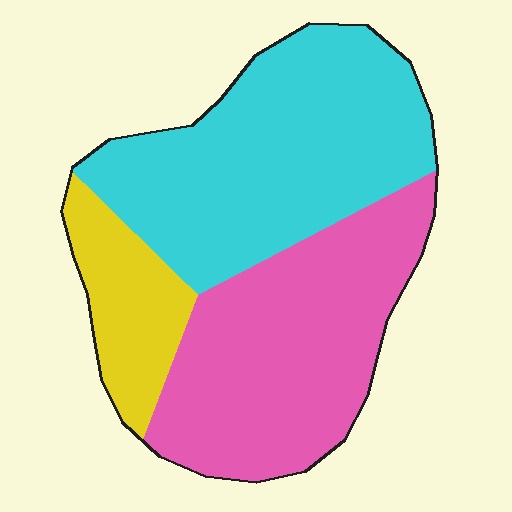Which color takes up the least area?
Yellow, at roughly 15%.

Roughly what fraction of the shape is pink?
Pink covers 40% of the shape.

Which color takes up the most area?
Cyan, at roughly 45%.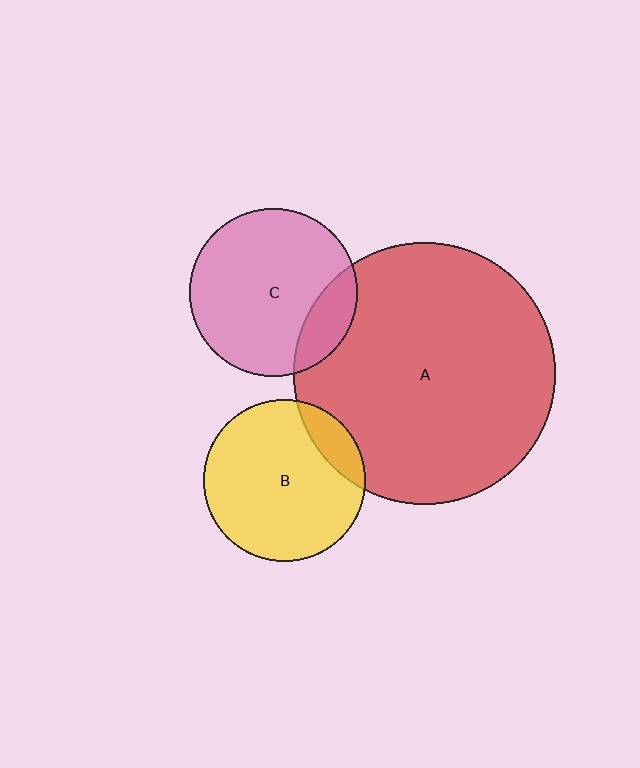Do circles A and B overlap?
Yes.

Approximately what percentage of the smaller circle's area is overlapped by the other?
Approximately 15%.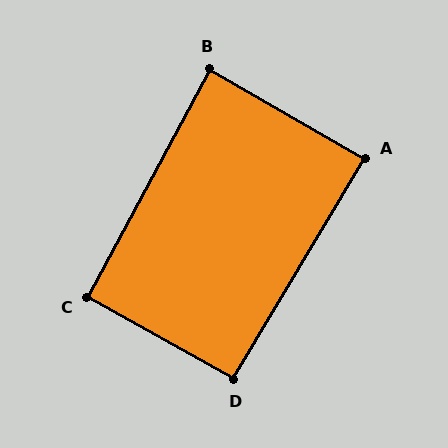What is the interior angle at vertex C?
Approximately 91 degrees (approximately right).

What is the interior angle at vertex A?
Approximately 89 degrees (approximately right).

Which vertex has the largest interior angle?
D, at approximately 92 degrees.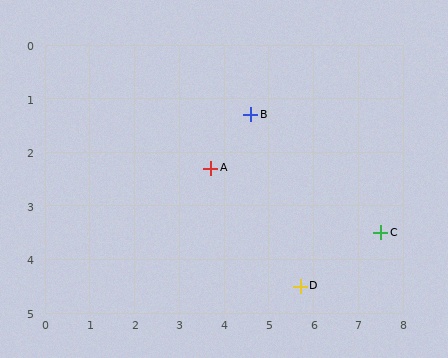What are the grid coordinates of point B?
Point B is at approximately (4.6, 1.3).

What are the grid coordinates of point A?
Point A is at approximately (3.7, 2.3).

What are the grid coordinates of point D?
Point D is at approximately (5.7, 4.5).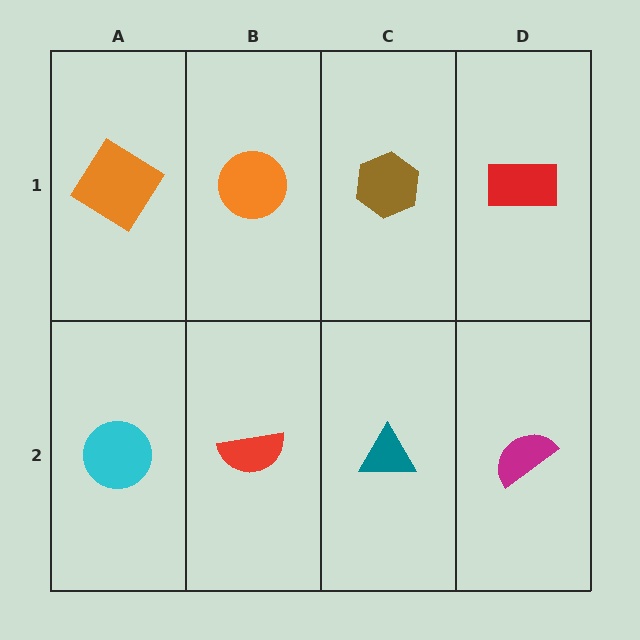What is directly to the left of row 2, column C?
A red semicircle.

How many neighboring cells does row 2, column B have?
3.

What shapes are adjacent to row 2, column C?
A brown hexagon (row 1, column C), a red semicircle (row 2, column B), a magenta semicircle (row 2, column D).